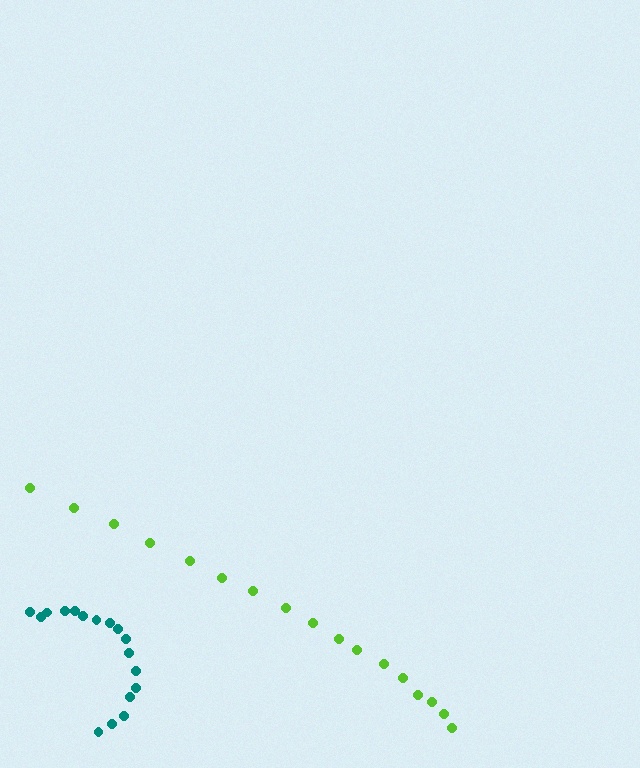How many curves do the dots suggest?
There are 2 distinct paths.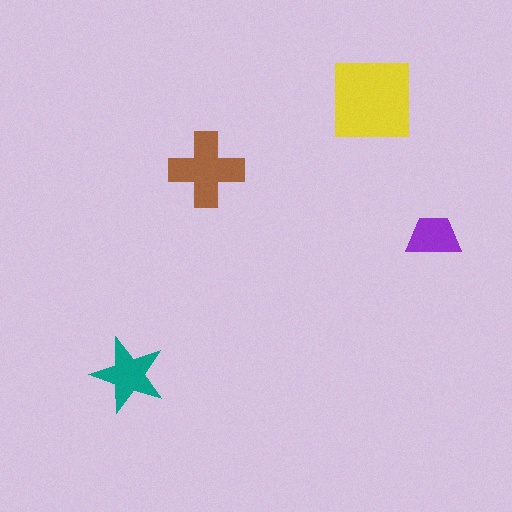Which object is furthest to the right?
The purple trapezoid is rightmost.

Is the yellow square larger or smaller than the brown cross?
Larger.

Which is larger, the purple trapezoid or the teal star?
The teal star.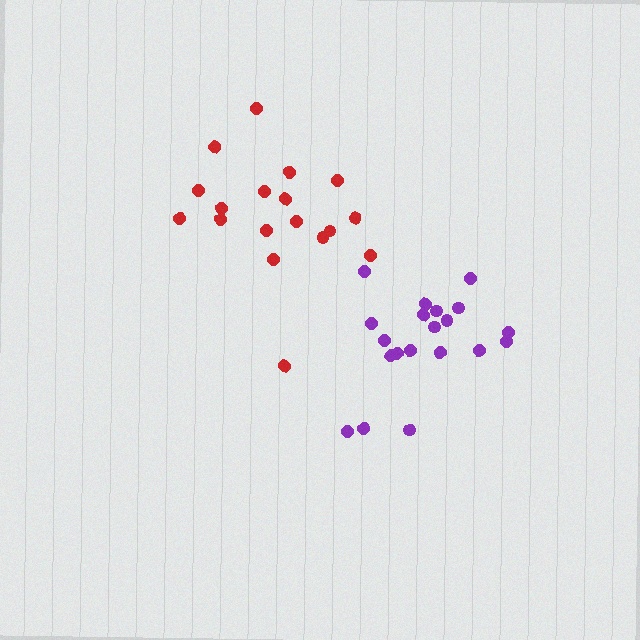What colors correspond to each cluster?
The clusters are colored: red, purple.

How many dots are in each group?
Group 1: 18 dots, Group 2: 20 dots (38 total).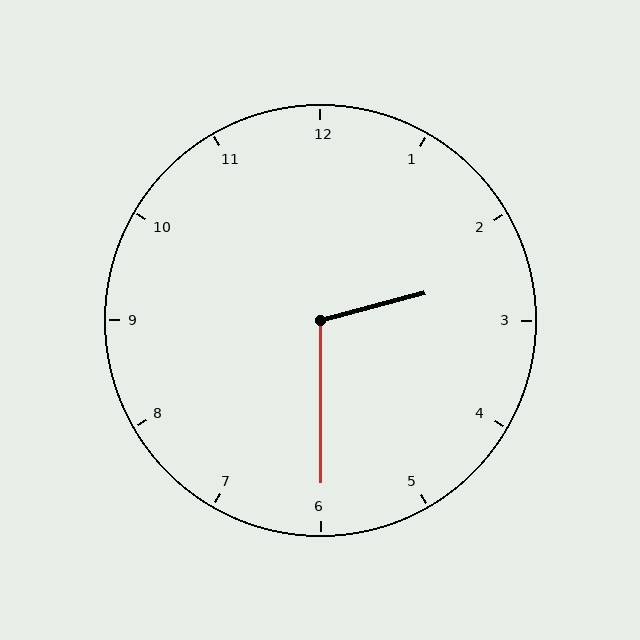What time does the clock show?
2:30.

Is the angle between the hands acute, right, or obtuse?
It is obtuse.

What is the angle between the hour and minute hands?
Approximately 105 degrees.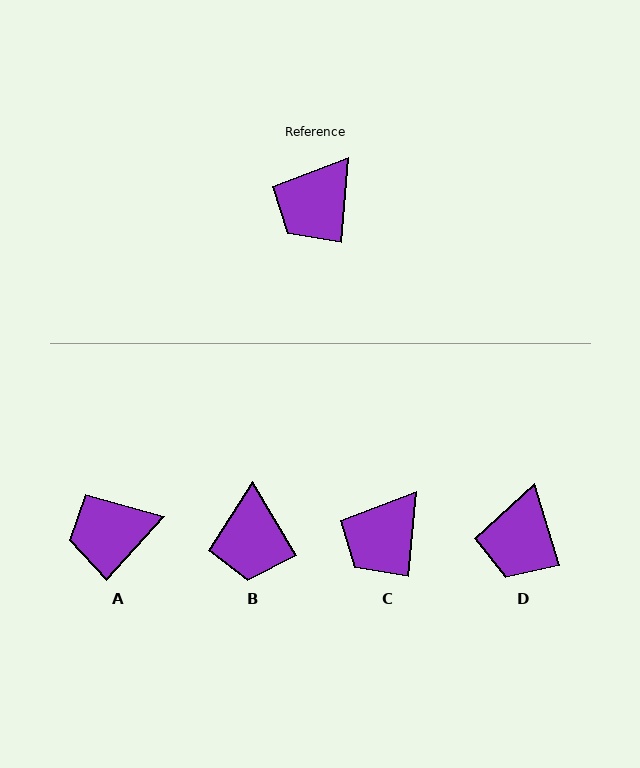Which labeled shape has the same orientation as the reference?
C.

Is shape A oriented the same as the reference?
No, it is off by about 37 degrees.